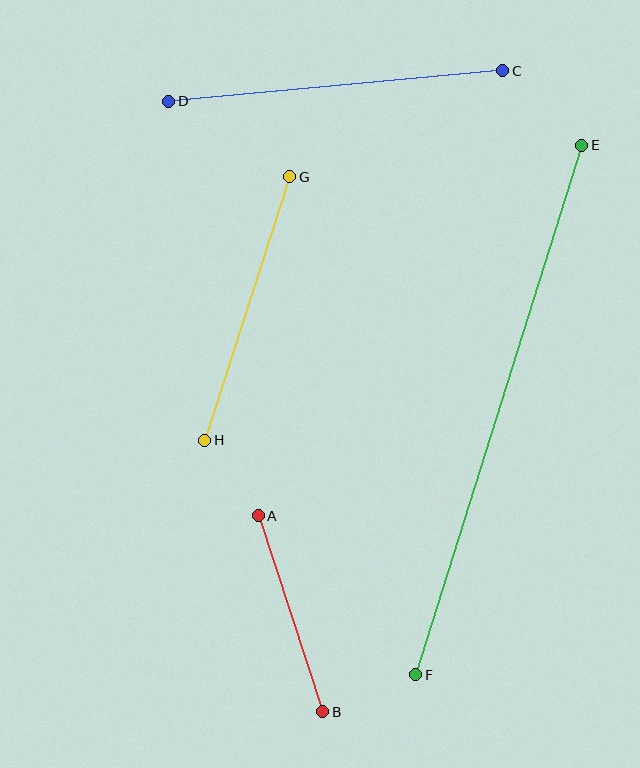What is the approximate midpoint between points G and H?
The midpoint is at approximately (247, 308) pixels.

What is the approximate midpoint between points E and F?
The midpoint is at approximately (499, 410) pixels.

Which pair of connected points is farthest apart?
Points E and F are farthest apart.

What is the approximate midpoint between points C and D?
The midpoint is at approximately (336, 86) pixels.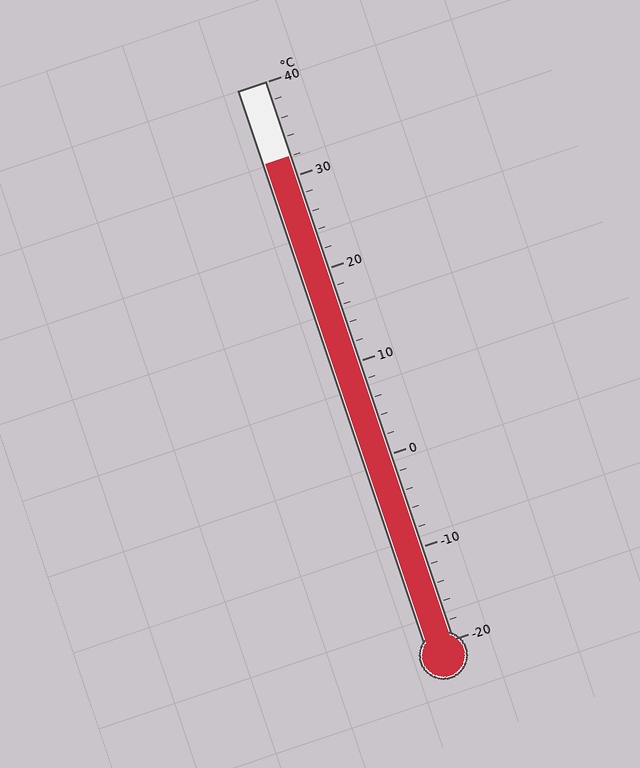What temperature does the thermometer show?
The thermometer shows approximately 32°C.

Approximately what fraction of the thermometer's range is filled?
The thermometer is filled to approximately 85% of its range.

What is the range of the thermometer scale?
The thermometer scale ranges from -20°C to 40°C.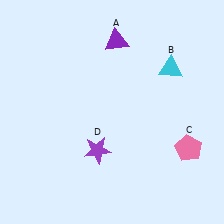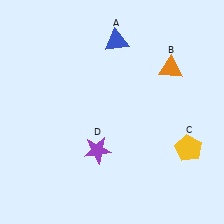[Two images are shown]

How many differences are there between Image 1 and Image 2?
There are 3 differences between the two images.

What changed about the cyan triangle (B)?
In Image 1, B is cyan. In Image 2, it changed to orange.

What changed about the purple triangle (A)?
In Image 1, A is purple. In Image 2, it changed to blue.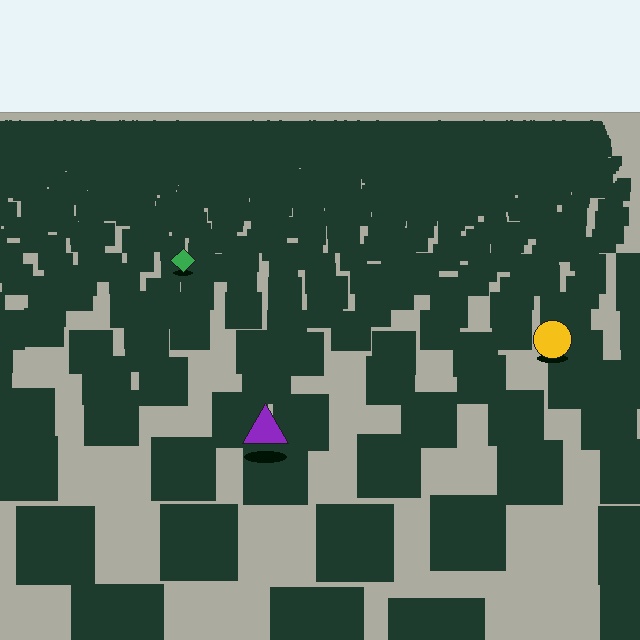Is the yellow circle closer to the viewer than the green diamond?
Yes. The yellow circle is closer — you can tell from the texture gradient: the ground texture is coarser near it.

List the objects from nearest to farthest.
From nearest to farthest: the purple triangle, the yellow circle, the green diamond.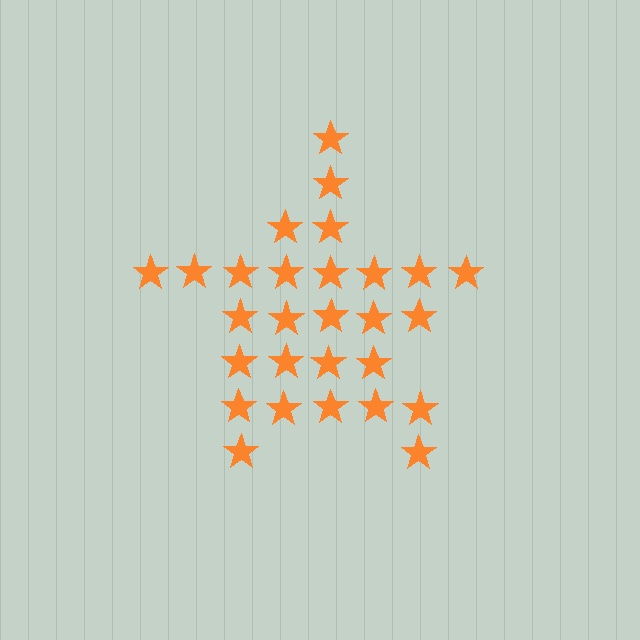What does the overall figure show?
The overall figure shows a star.